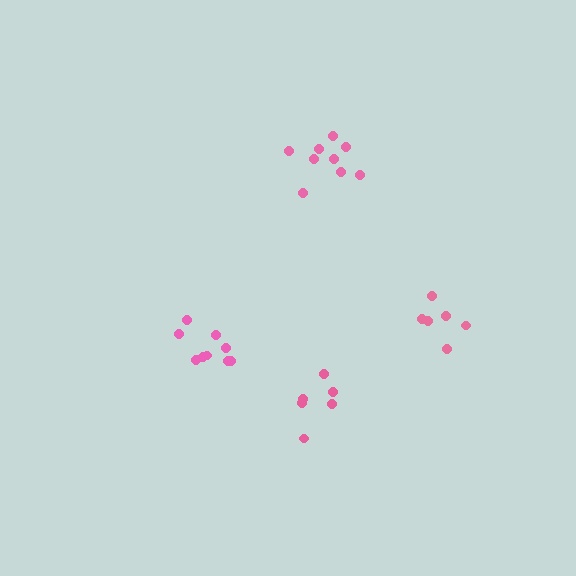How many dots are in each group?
Group 1: 9 dots, Group 2: 6 dots, Group 3: 9 dots, Group 4: 6 dots (30 total).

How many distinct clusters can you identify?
There are 4 distinct clusters.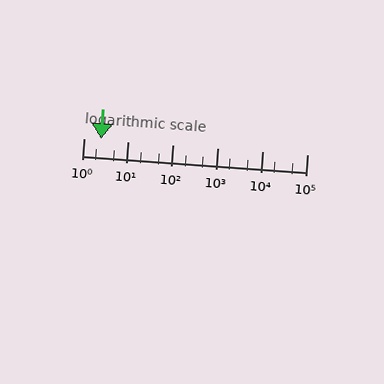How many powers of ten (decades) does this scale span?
The scale spans 5 decades, from 1 to 100000.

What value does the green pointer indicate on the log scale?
The pointer indicates approximately 2.5.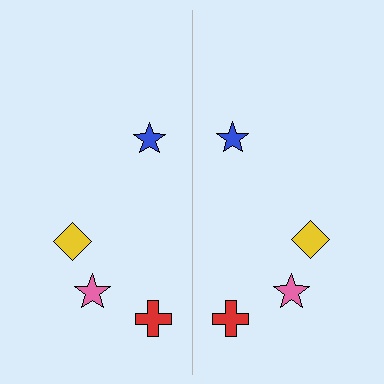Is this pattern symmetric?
Yes, this pattern has bilateral (reflection) symmetry.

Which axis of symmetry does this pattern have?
The pattern has a vertical axis of symmetry running through the center of the image.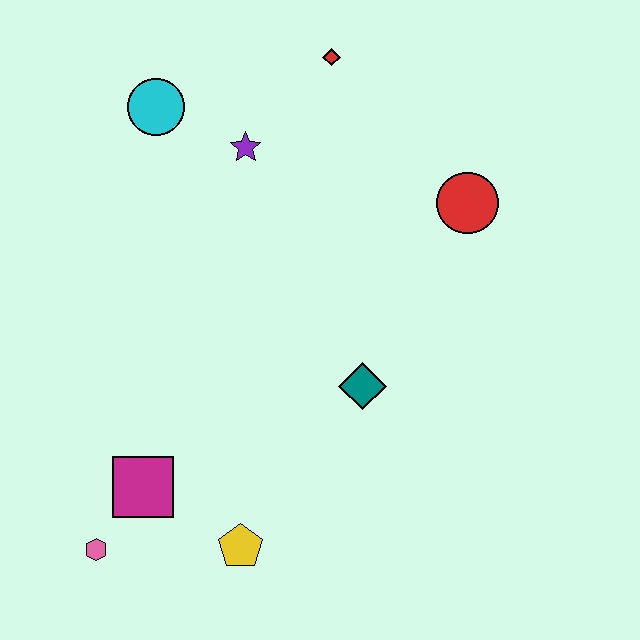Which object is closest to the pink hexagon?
The magenta square is closest to the pink hexagon.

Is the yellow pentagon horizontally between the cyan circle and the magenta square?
No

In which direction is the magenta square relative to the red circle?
The magenta square is to the left of the red circle.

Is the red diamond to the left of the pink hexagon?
No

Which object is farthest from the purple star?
The pink hexagon is farthest from the purple star.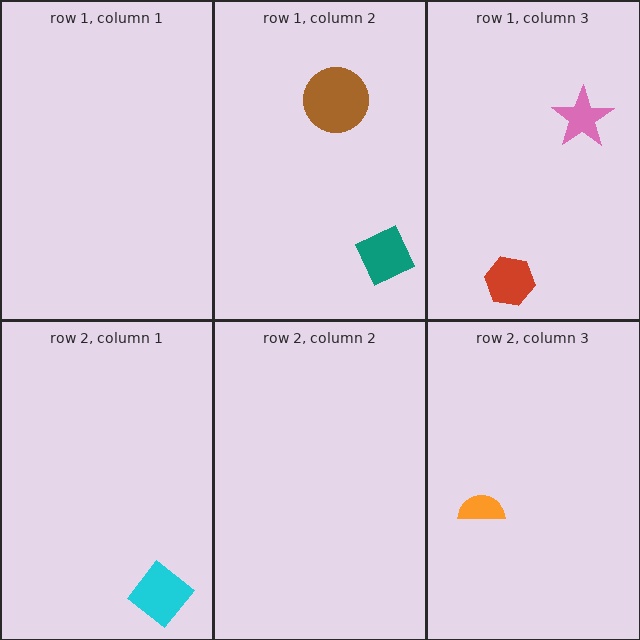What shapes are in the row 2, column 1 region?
The cyan diamond.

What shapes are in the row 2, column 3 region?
The orange semicircle.